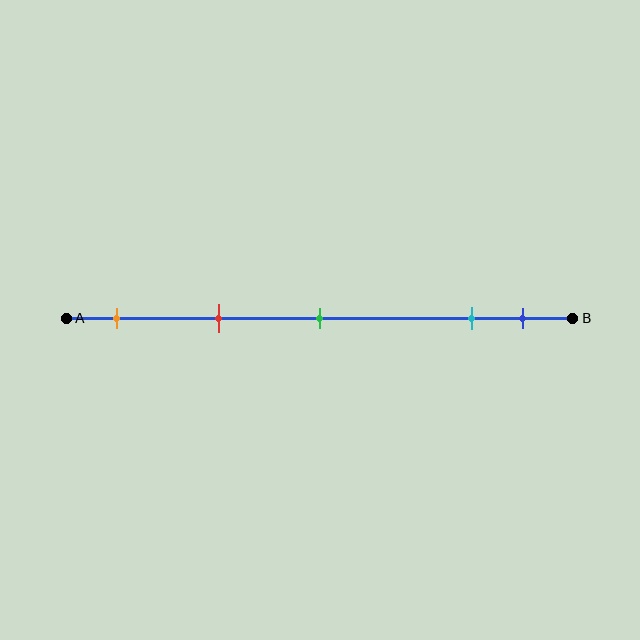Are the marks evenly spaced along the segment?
No, the marks are not evenly spaced.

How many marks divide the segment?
There are 5 marks dividing the segment.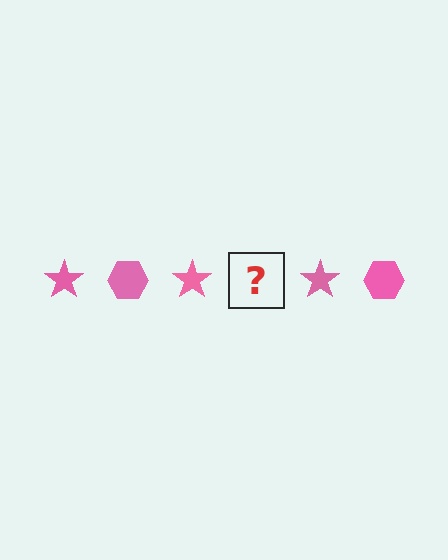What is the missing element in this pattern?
The missing element is a pink hexagon.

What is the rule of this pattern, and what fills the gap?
The rule is that the pattern cycles through star, hexagon shapes in pink. The gap should be filled with a pink hexagon.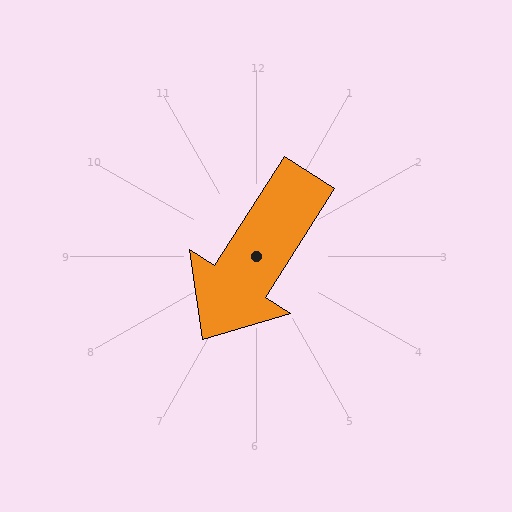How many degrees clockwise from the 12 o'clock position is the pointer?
Approximately 213 degrees.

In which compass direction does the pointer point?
Southwest.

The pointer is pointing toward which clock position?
Roughly 7 o'clock.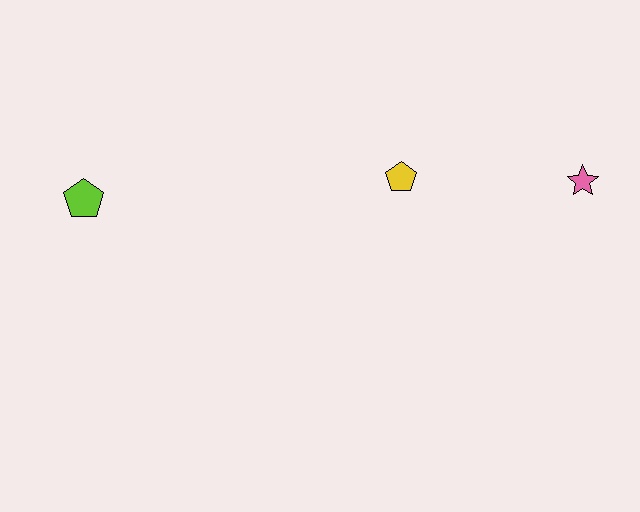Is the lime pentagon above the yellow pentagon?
No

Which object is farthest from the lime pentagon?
The pink star is farthest from the lime pentagon.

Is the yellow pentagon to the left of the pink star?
Yes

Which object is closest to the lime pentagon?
The yellow pentagon is closest to the lime pentagon.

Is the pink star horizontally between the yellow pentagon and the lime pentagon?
No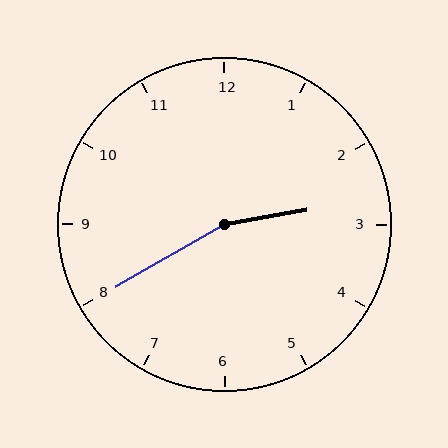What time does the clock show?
2:40.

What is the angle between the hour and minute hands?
Approximately 160 degrees.